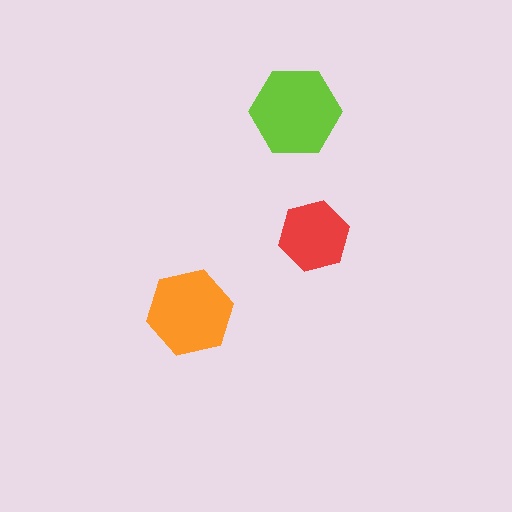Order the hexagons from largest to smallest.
the lime one, the orange one, the red one.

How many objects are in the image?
There are 3 objects in the image.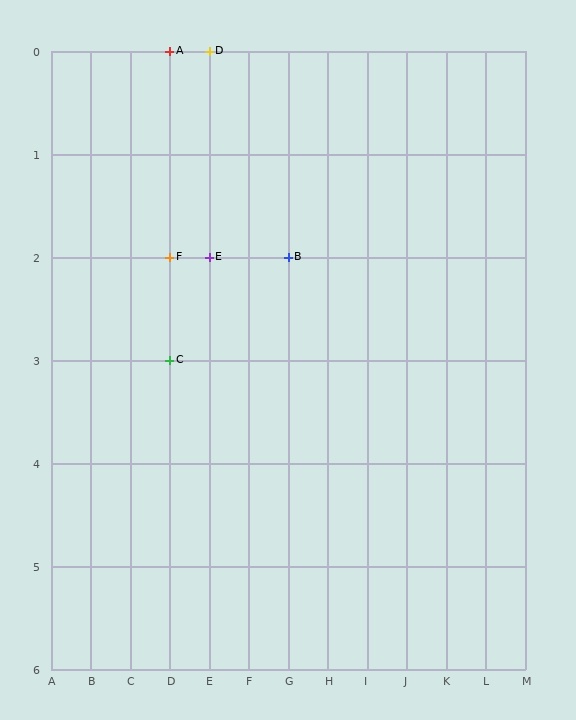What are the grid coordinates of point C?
Point C is at grid coordinates (D, 3).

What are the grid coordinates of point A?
Point A is at grid coordinates (D, 0).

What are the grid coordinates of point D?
Point D is at grid coordinates (E, 0).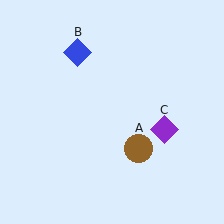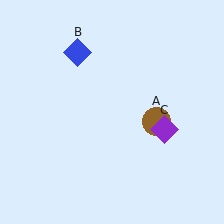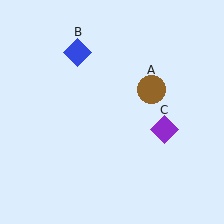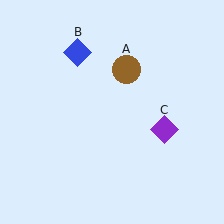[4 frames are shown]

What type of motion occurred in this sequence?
The brown circle (object A) rotated counterclockwise around the center of the scene.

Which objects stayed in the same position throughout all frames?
Blue diamond (object B) and purple diamond (object C) remained stationary.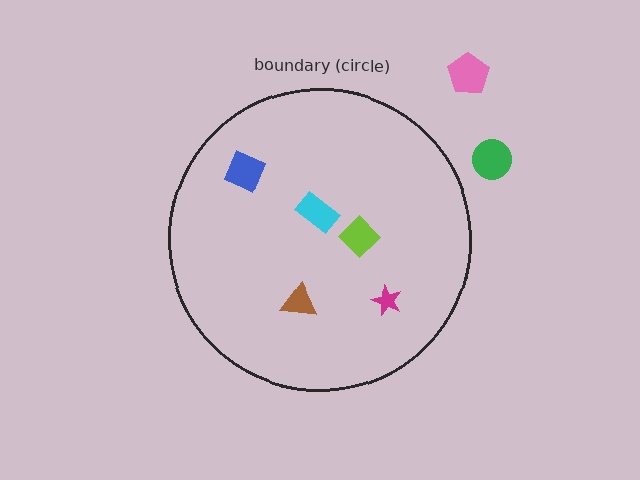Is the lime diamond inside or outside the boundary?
Inside.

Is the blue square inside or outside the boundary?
Inside.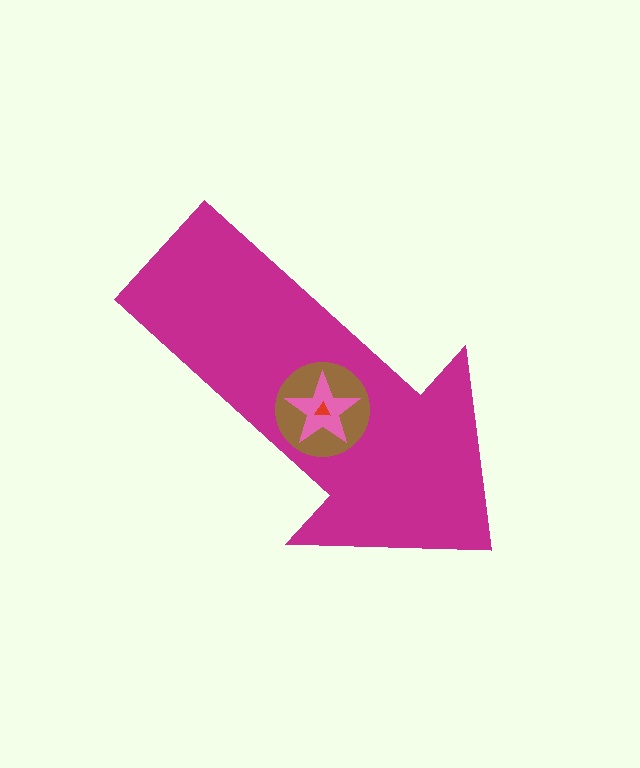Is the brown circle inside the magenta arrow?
Yes.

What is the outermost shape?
The magenta arrow.